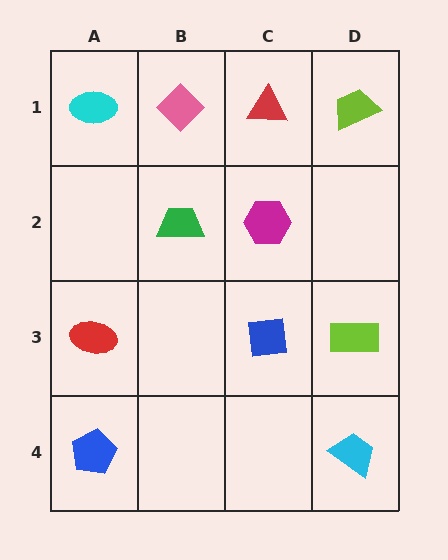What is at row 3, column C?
A blue square.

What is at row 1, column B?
A pink diamond.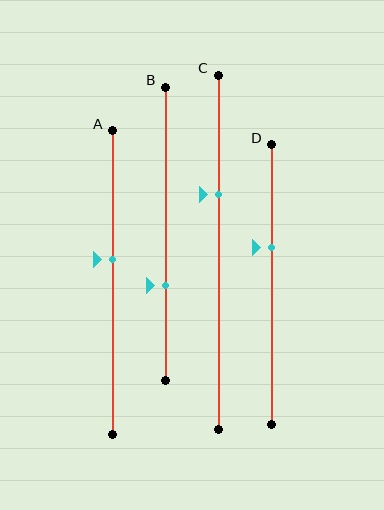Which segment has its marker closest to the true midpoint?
Segment A has its marker closest to the true midpoint.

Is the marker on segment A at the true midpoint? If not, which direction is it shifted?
No, the marker on segment A is shifted upward by about 8% of the segment length.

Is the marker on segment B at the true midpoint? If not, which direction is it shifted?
No, the marker on segment B is shifted downward by about 18% of the segment length.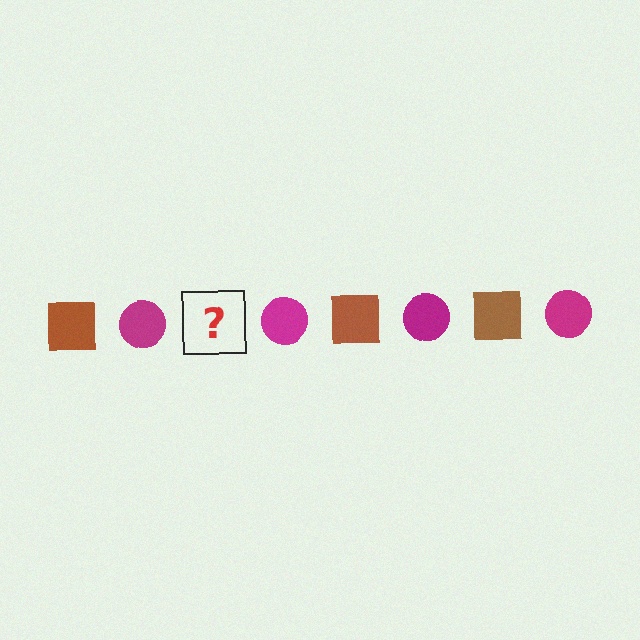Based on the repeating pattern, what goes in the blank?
The blank should be a brown square.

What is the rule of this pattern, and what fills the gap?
The rule is that the pattern alternates between brown square and magenta circle. The gap should be filled with a brown square.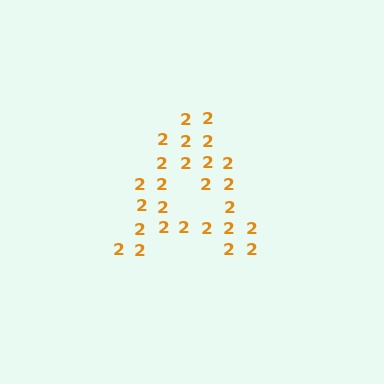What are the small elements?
The small elements are digit 2's.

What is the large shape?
The large shape is the letter A.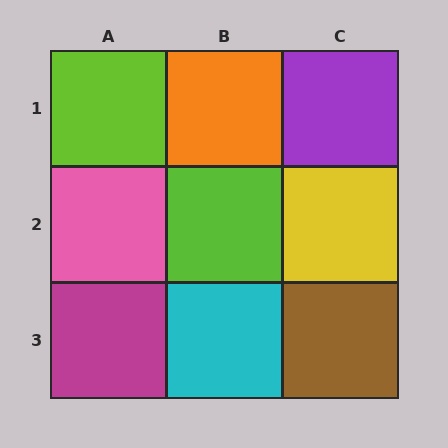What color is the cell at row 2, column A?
Pink.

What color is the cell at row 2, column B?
Lime.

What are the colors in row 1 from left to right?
Lime, orange, purple.